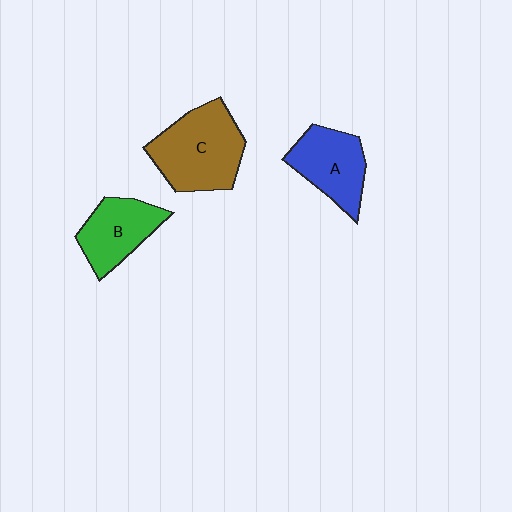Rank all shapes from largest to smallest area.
From largest to smallest: C (brown), A (blue), B (green).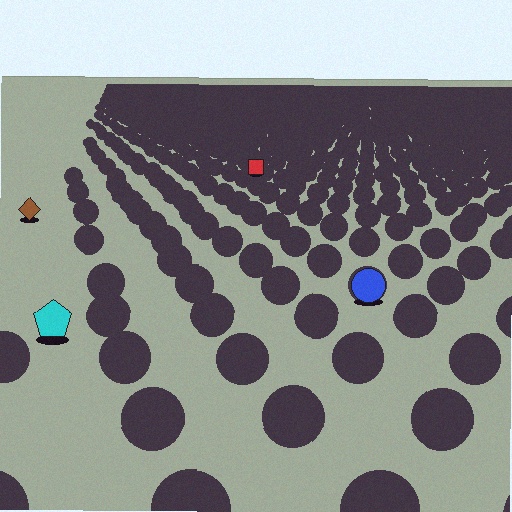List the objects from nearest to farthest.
From nearest to farthest: the cyan pentagon, the blue circle, the brown diamond, the red square.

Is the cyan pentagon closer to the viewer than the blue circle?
Yes. The cyan pentagon is closer — you can tell from the texture gradient: the ground texture is coarser near it.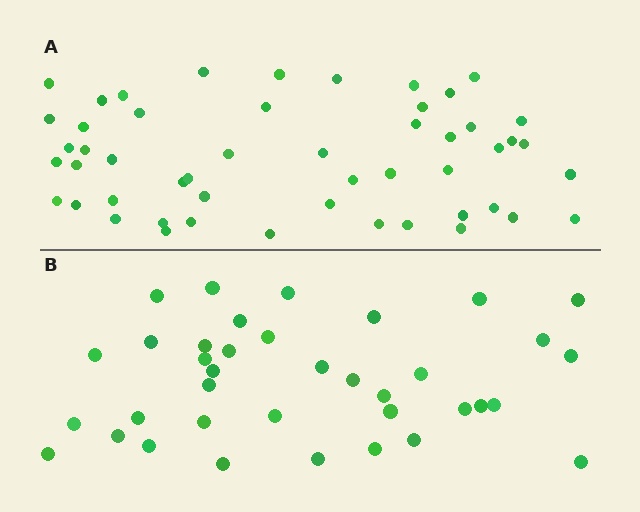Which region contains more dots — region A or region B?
Region A (the top region) has more dots.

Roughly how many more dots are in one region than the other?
Region A has approximately 15 more dots than region B.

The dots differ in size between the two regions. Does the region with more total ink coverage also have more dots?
No. Region B has more total ink coverage because its dots are larger, but region A actually contains more individual dots. Total area can be misleading — the number of items is what matters here.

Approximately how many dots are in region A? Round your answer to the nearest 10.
About 50 dots. (The exact count is 51, which rounds to 50.)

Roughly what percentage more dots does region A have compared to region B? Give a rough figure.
About 40% more.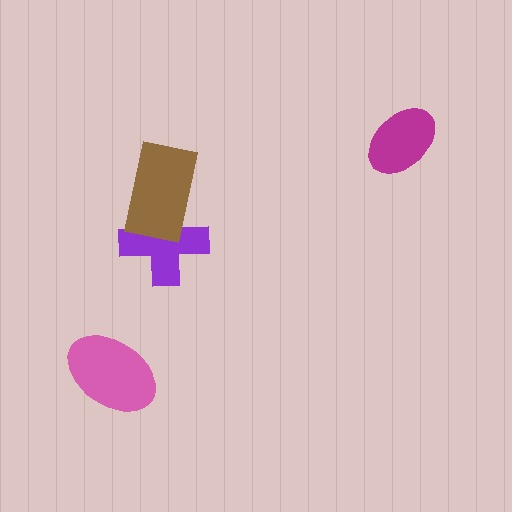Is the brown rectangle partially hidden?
No, no other shape covers it.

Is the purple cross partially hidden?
Yes, it is partially covered by another shape.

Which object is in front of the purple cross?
The brown rectangle is in front of the purple cross.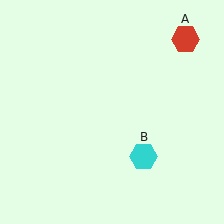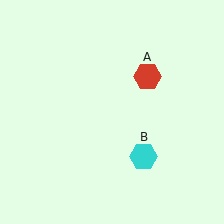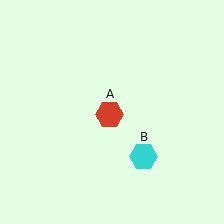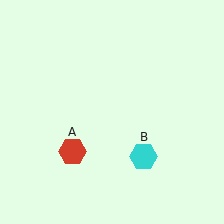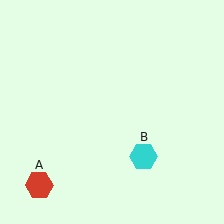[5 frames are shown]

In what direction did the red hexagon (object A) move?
The red hexagon (object A) moved down and to the left.